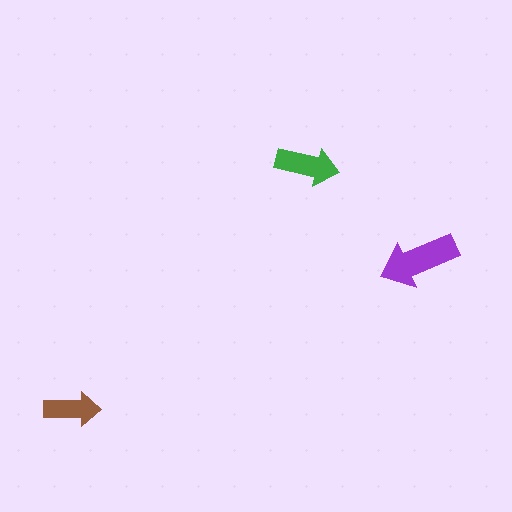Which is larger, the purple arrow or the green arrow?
The purple one.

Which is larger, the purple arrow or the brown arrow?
The purple one.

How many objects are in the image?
There are 3 objects in the image.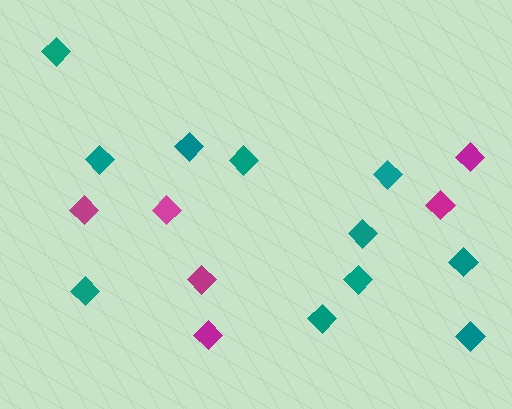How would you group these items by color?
There are 2 groups: one group of teal diamonds (11) and one group of magenta diamonds (6).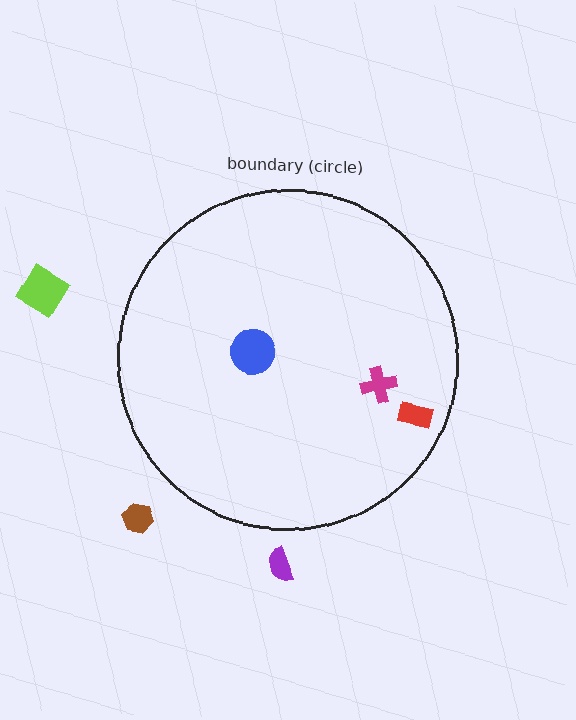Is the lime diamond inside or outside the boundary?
Outside.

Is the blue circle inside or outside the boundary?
Inside.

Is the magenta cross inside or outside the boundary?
Inside.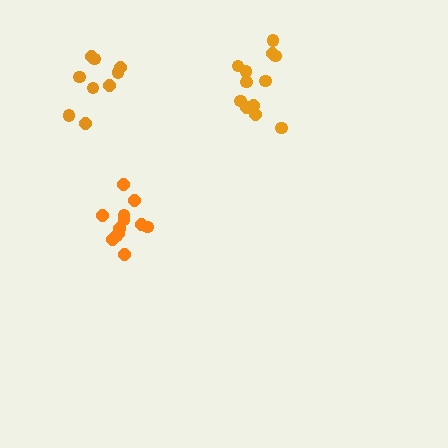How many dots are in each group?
Group 1: 12 dots, Group 2: 12 dots, Group 3: 9 dots (33 total).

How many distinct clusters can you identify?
There are 3 distinct clusters.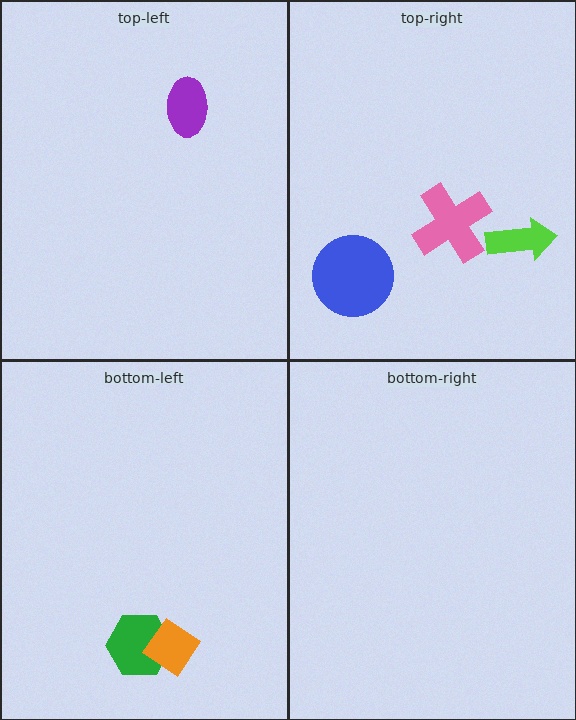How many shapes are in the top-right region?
3.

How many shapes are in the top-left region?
1.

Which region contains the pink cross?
The top-right region.